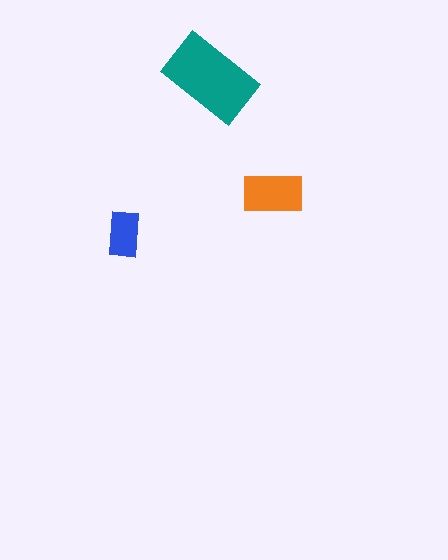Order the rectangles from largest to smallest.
the teal one, the orange one, the blue one.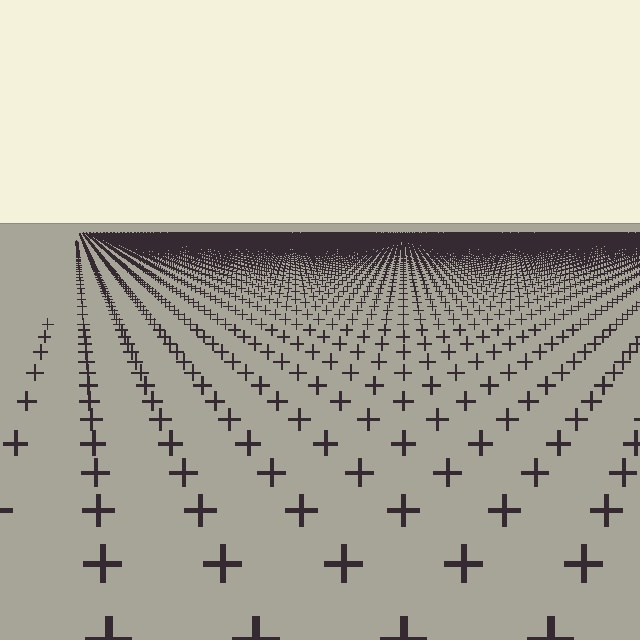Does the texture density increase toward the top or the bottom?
Density increases toward the top.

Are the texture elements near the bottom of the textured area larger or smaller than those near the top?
Larger. Near the bottom, elements are closer to the viewer and appear at a bigger on-screen size.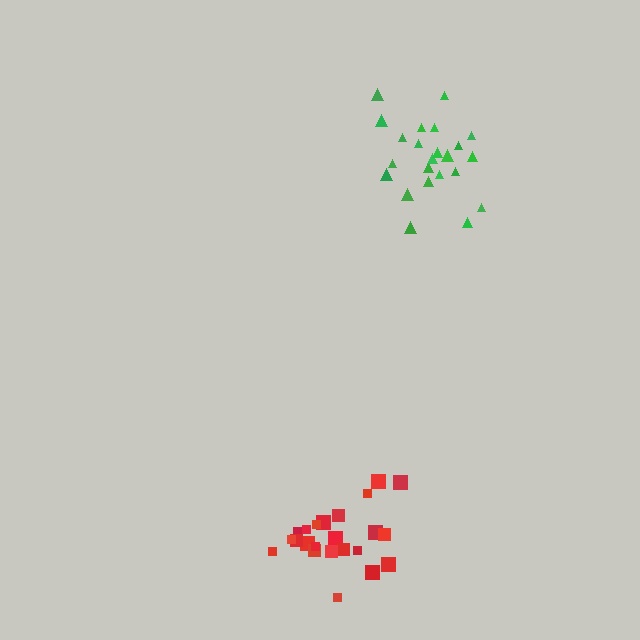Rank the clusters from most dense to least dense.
green, red.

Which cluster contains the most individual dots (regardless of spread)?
Green (24).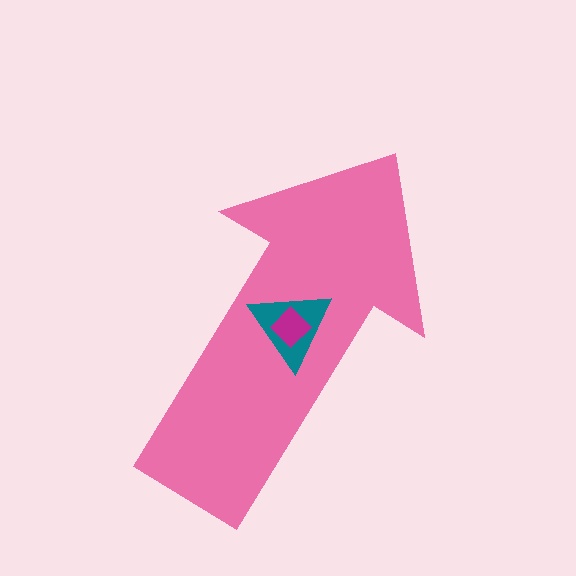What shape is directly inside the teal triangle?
The magenta diamond.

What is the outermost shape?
The pink arrow.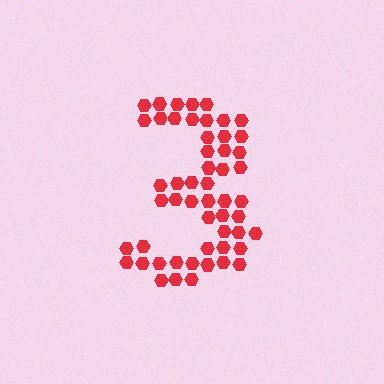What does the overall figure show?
The overall figure shows the digit 3.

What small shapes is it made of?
It is made of small hexagons.